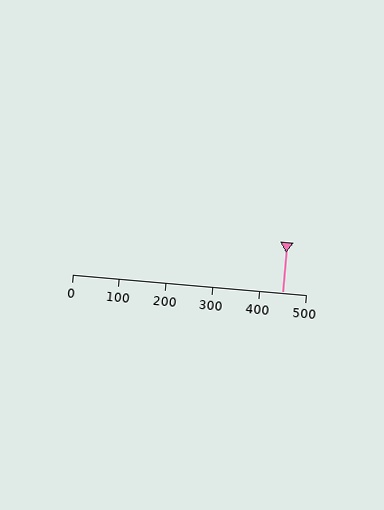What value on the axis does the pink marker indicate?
The marker indicates approximately 450.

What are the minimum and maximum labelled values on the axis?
The axis runs from 0 to 500.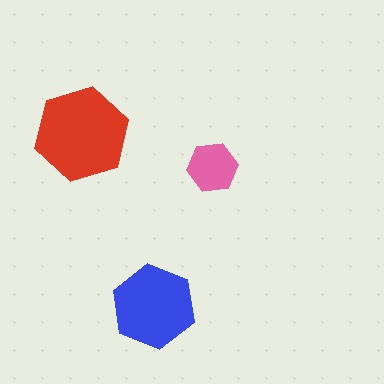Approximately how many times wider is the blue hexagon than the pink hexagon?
About 1.5 times wider.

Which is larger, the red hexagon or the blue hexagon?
The red one.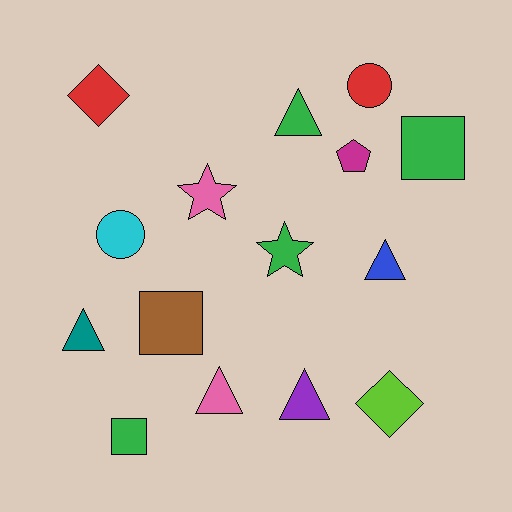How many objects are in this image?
There are 15 objects.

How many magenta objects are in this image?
There is 1 magenta object.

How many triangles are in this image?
There are 5 triangles.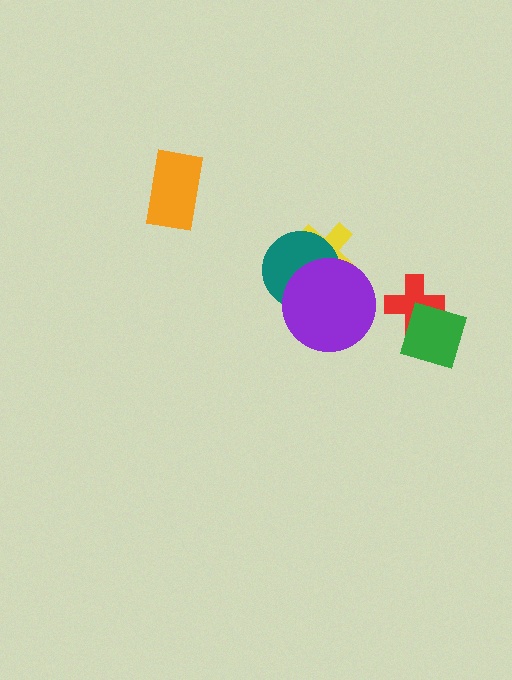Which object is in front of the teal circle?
The purple circle is in front of the teal circle.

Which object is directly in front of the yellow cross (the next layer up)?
The teal circle is directly in front of the yellow cross.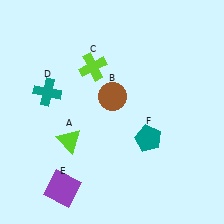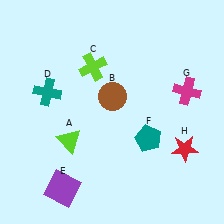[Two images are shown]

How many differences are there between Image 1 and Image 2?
There are 2 differences between the two images.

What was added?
A magenta cross (G), a red star (H) were added in Image 2.